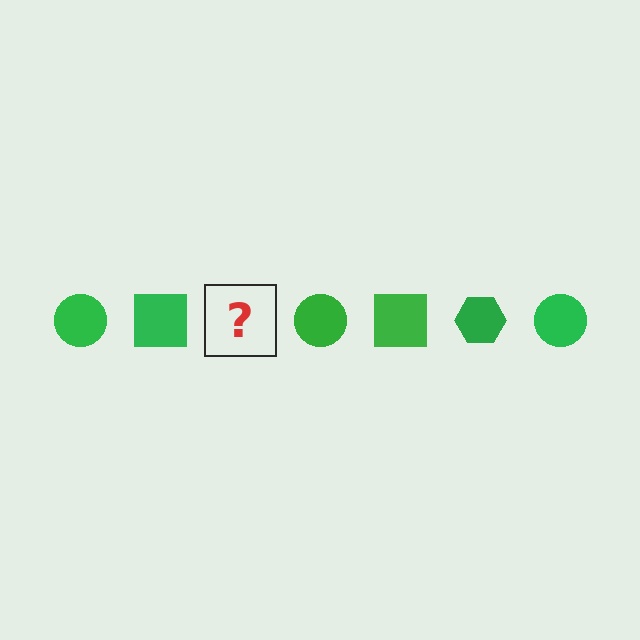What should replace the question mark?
The question mark should be replaced with a green hexagon.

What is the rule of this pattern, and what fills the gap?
The rule is that the pattern cycles through circle, square, hexagon shapes in green. The gap should be filled with a green hexagon.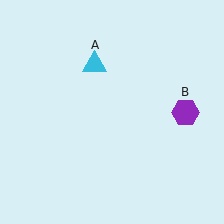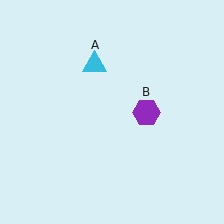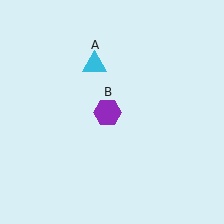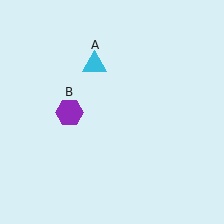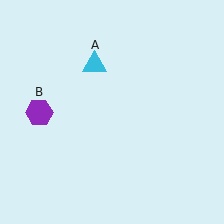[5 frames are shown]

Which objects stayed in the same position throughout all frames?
Cyan triangle (object A) remained stationary.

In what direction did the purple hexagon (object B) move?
The purple hexagon (object B) moved left.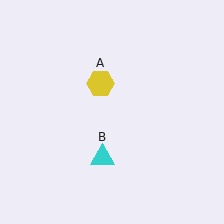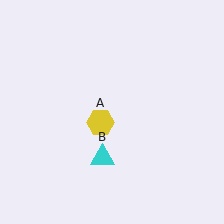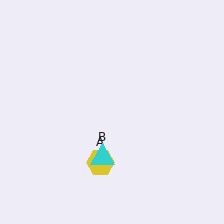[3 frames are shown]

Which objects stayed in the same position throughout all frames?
Cyan triangle (object B) remained stationary.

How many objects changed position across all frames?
1 object changed position: yellow hexagon (object A).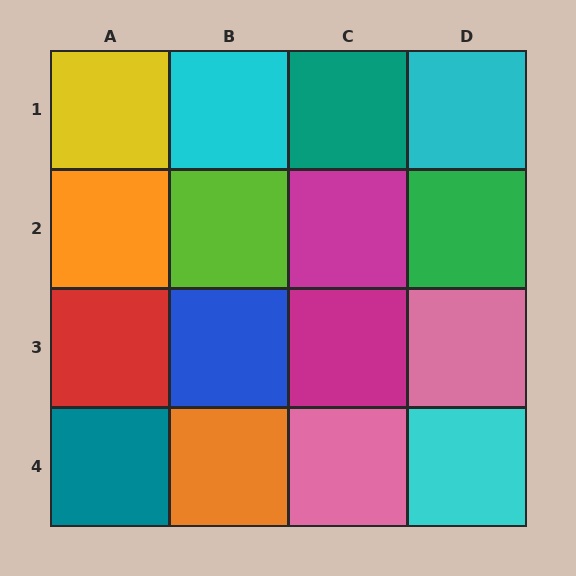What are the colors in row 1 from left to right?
Yellow, cyan, teal, cyan.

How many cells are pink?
2 cells are pink.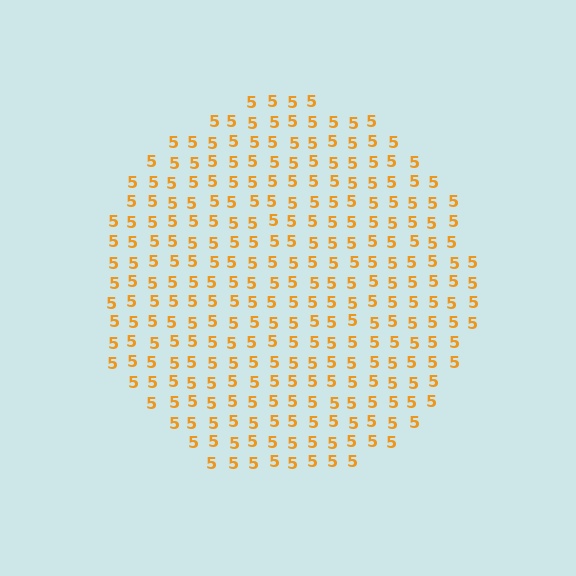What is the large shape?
The large shape is a circle.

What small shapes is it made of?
It is made of small digit 5's.